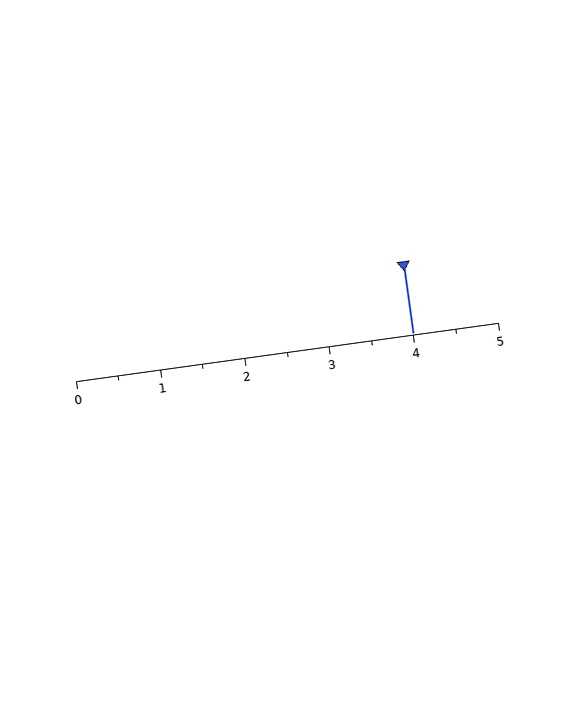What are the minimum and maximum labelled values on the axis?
The axis runs from 0 to 5.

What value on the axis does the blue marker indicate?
The marker indicates approximately 4.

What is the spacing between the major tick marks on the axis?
The major ticks are spaced 1 apart.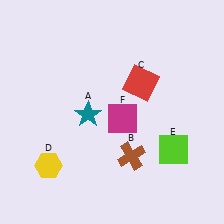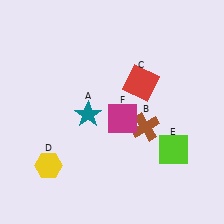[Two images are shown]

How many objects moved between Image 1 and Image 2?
1 object moved between the two images.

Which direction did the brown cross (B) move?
The brown cross (B) moved up.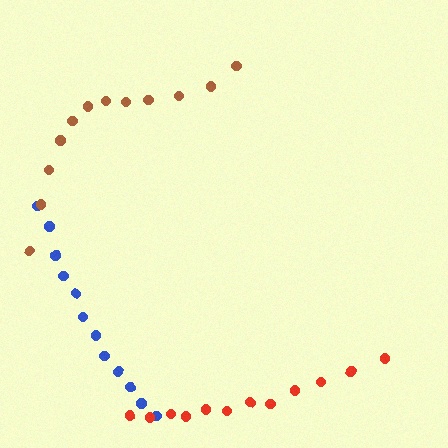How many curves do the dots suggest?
There are 3 distinct paths.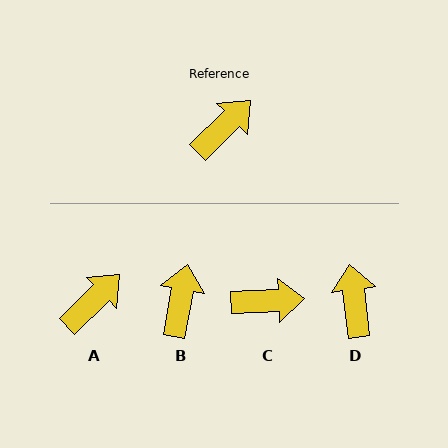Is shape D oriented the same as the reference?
No, it is off by about 53 degrees.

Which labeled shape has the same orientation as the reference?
A.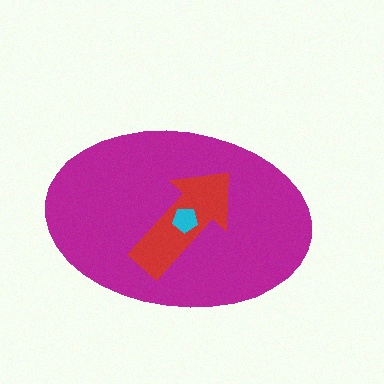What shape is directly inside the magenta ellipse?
The red arrow.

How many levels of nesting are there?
3.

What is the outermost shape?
The magenta ellipse.